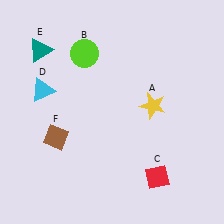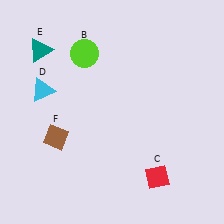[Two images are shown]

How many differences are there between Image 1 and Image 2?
There is 1 difference between the two images.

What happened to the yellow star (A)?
The yellow star (A) was removed in Image 2. It was in the top-right area of Image 1.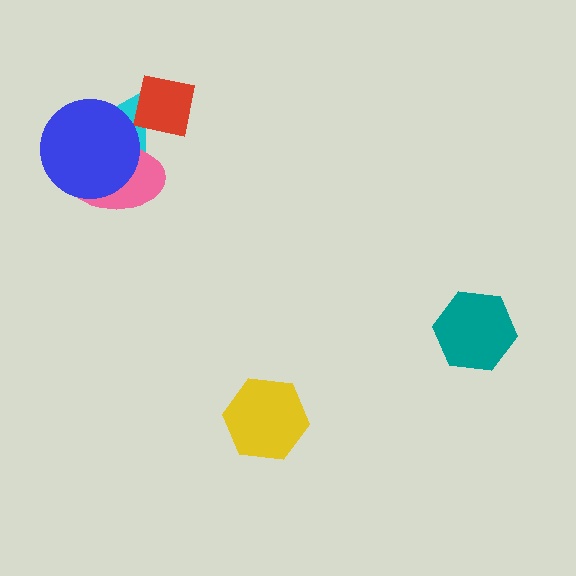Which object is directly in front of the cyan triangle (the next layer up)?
The red square is directly in front of the cyan triangle.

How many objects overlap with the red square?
1 object overlaps with the red square.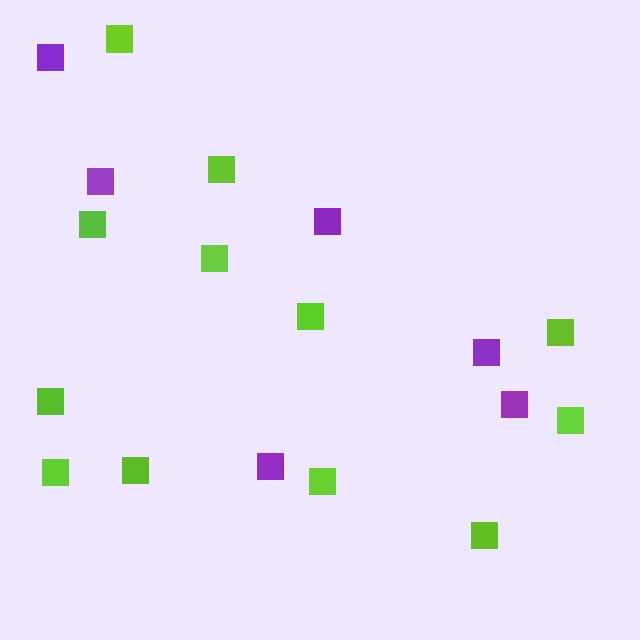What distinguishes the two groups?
There are 2 groups: one group of purple squares (6) and one group of lime squares (12).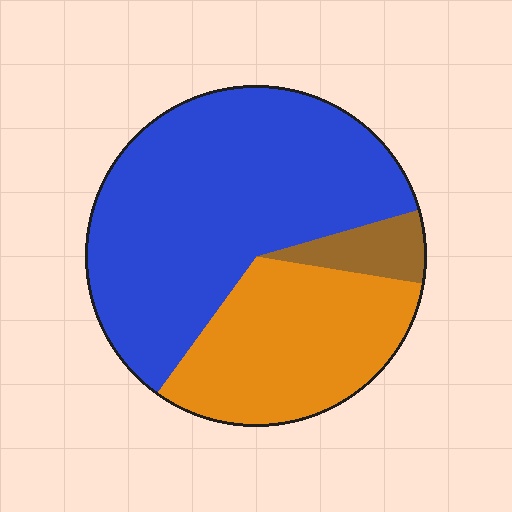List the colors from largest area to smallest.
From largest to smallest: blue, orange, brown.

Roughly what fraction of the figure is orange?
Orange takes up between a sixth and a third of the figure.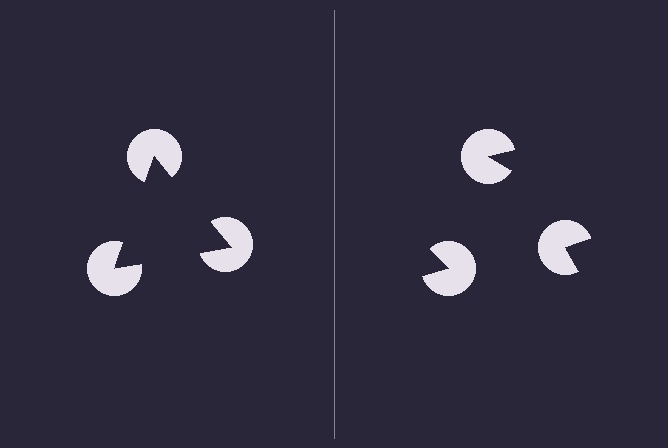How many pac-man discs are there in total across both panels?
6 — 3 on each side.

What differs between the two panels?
The pac-man discs are positioned identically on both sides; only the wedge orientations differ. On the left they align to a triangle; on the right they are misaligned.